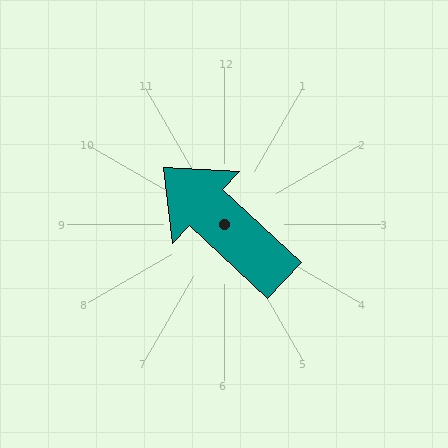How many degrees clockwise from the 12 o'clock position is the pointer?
Approximately 313 degrees.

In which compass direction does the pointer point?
Northwest.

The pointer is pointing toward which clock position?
Roughly 10 o'clock.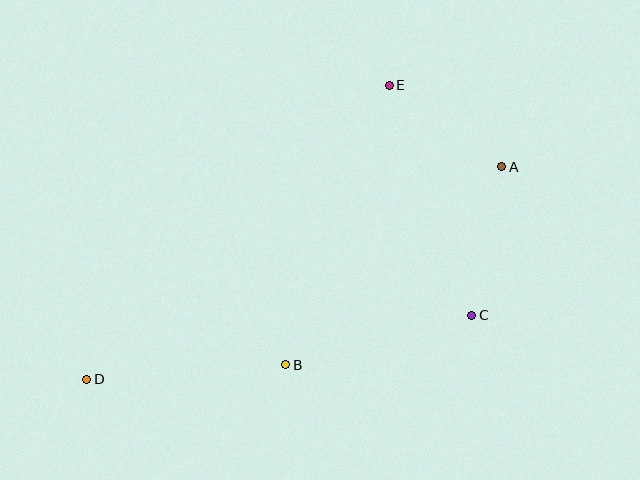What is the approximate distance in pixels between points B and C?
The distance between B and C is approximately 192 pixels.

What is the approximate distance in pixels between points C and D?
The distance between C and D is approximately 390 pixels.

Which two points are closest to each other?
Points A and E are closest to each other.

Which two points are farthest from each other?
Points A and D are farthest from each other.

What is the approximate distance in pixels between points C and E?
The distance between C and E is approximately 245 pixels.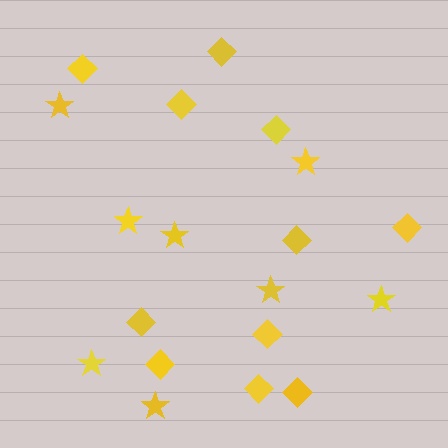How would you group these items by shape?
There are 2 groups: one group of stars (8) and one group of diamonds (11).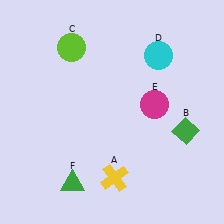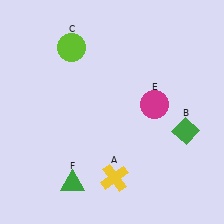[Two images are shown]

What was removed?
The cyan circle (D) was removed in Image 2.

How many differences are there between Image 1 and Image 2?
There is 1 difference between the two images.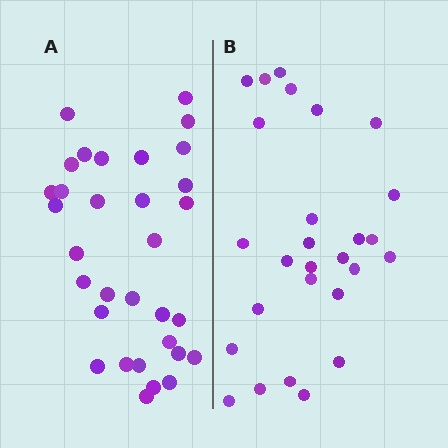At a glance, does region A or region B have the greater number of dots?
Region A (the left region) has more dots.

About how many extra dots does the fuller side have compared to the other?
Region A has about 5 more dots than region B.